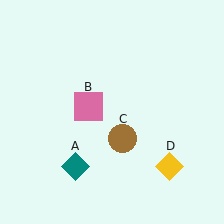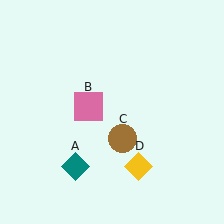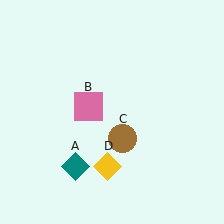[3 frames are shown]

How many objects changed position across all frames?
1 object changed position: yellow diamond (object D).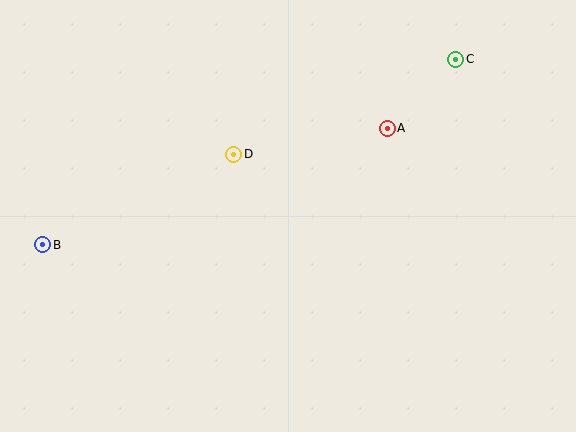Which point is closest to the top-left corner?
Point B is closest to the top-left corner.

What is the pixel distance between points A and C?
The distance between A and C is 97 pixels.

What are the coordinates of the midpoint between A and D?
The midpoint between A and D is at (310, 141).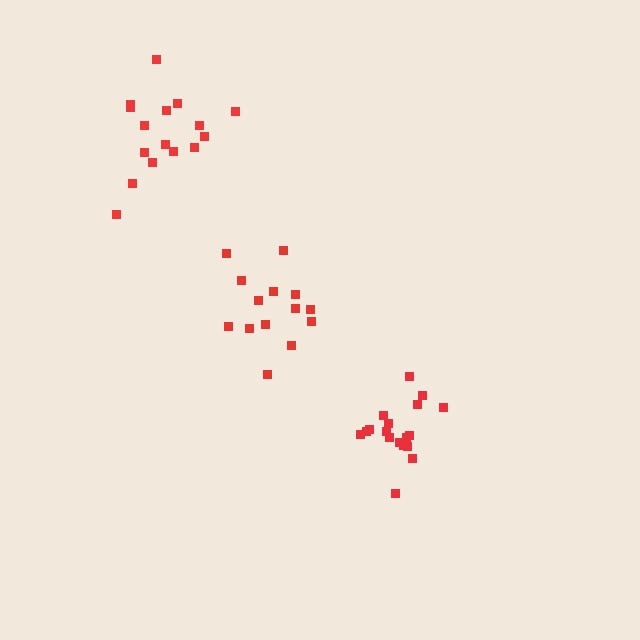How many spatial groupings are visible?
There are 3 spatial groupings.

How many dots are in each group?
Group 1: 16 dots, Group 2: 18 dots, Group 3: 14 dots (48 total).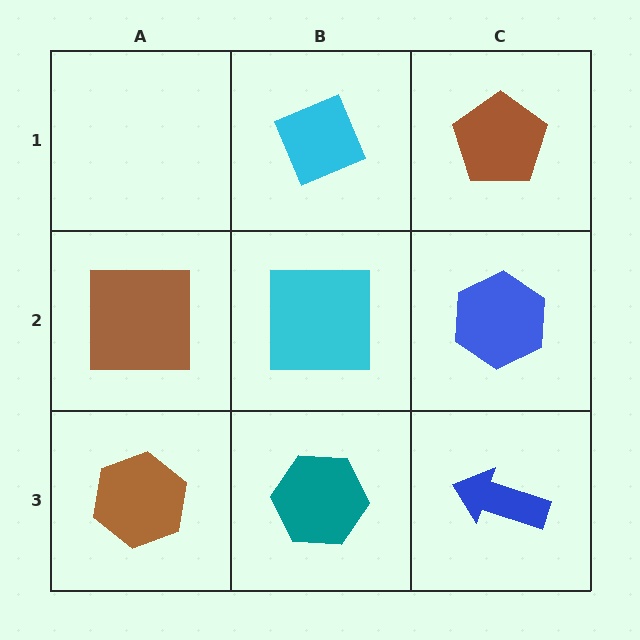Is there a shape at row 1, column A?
No, that cell is empty.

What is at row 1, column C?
A brown pentagon.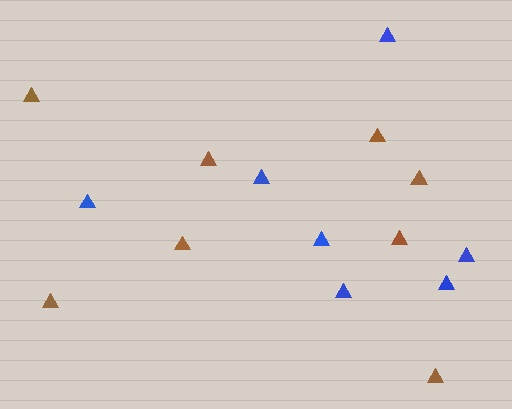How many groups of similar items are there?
There are 2 groups: one group of blue triangles (7) and one group of brown triangles (8).